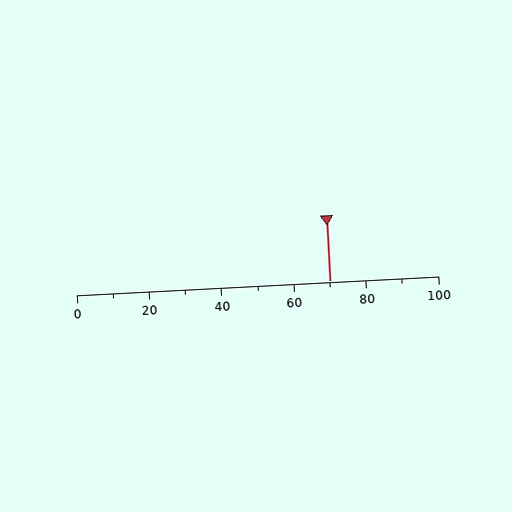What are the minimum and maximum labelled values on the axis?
The axis runs from 0 to 100.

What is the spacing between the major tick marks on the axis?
The major ticks are spaced 20 apart.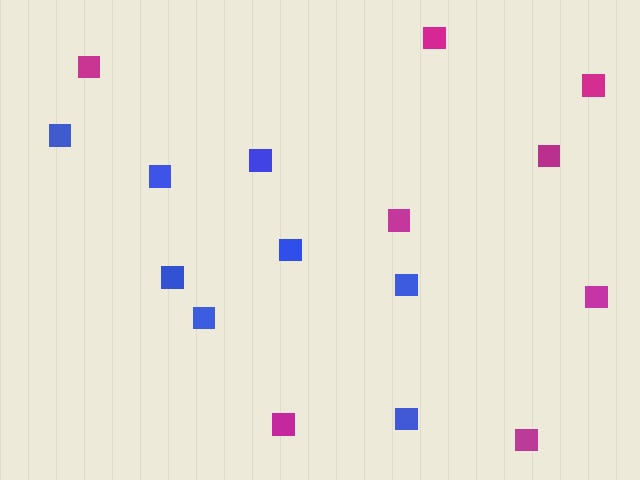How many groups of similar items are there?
There are 2 groups: one group of blue squares (8) and one group of magenta squares (8).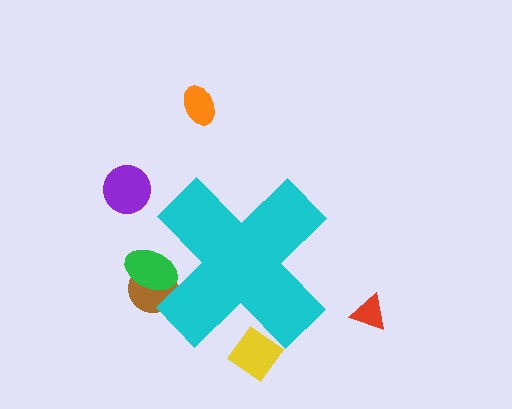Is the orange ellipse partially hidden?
No, the orange ellipse is fully visible.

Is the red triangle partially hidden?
No, the red triangle is fully visible.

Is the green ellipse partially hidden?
Yes, the green ellipse is partially hidden behind the cyan cross.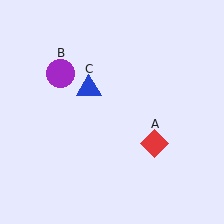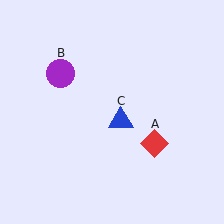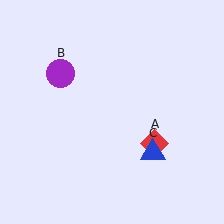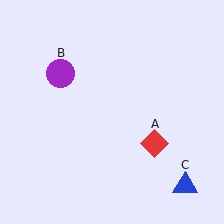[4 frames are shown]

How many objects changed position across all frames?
1 object changed position: blue triangle (object C).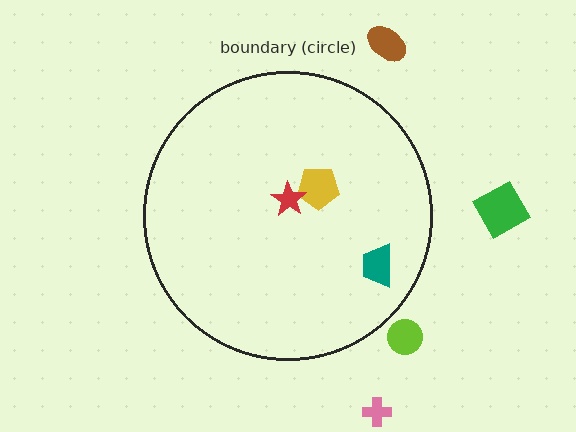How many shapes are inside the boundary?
3 inside, 4 outside.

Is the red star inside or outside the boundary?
Inside.